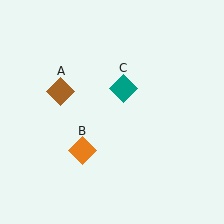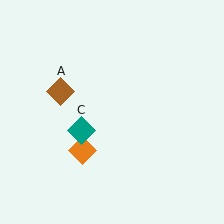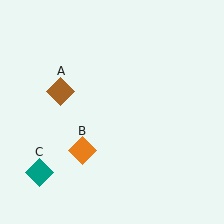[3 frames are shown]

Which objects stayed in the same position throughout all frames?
Brown diamond (object A) and orange diamond (object B) remained stationary.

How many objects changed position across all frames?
1 object changed position: teal diamond (object C).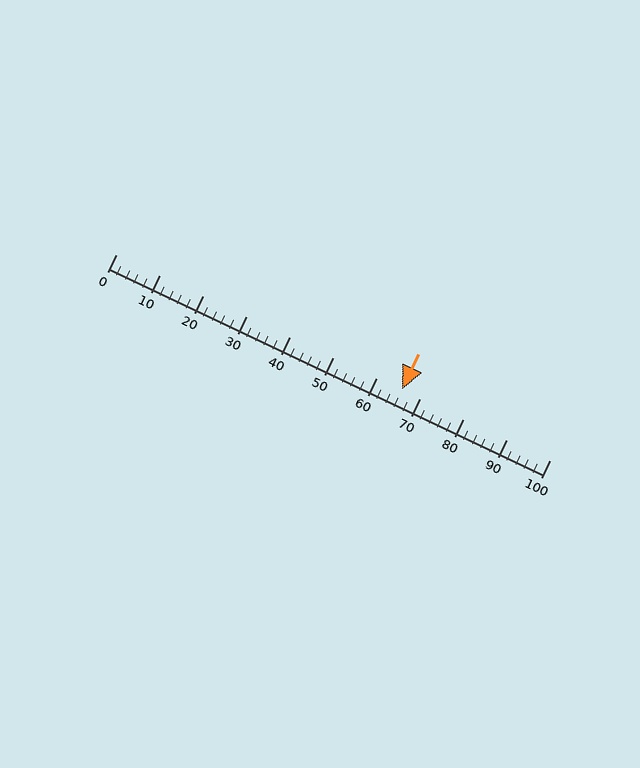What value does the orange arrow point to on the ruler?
The orange arrow points to approximately 66.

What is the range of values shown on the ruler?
The ruler shows values from 0 to 100.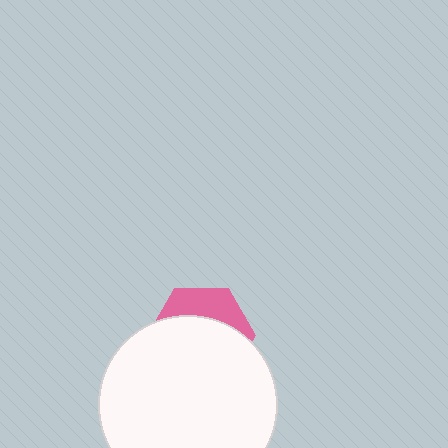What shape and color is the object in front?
The object in front is a white circle.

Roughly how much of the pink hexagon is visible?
A small part of it is visible (roughly 32%).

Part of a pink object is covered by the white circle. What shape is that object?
It is a hexagon.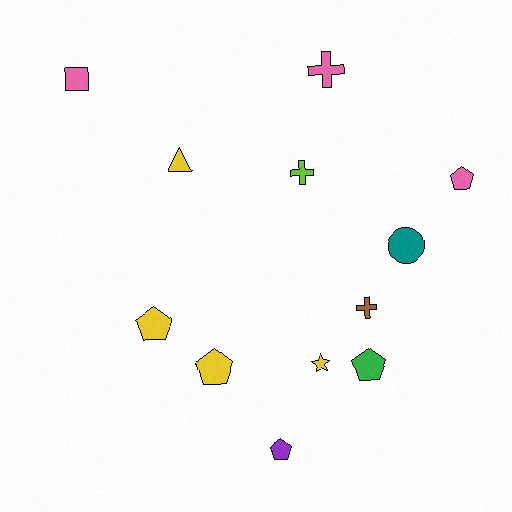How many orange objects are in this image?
There are no orange objects.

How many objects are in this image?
There are 12 objects.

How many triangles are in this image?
There is 1 triangle.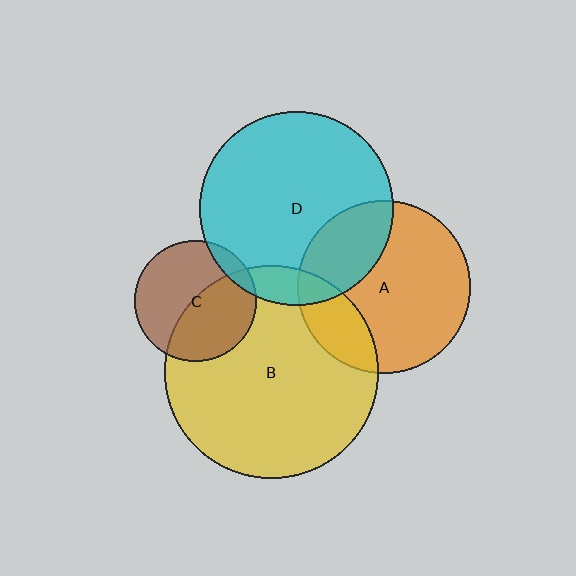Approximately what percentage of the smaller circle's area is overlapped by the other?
Approximately 10%.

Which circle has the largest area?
Circle B (yellow).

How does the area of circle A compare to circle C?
Approximately 2.0 times.